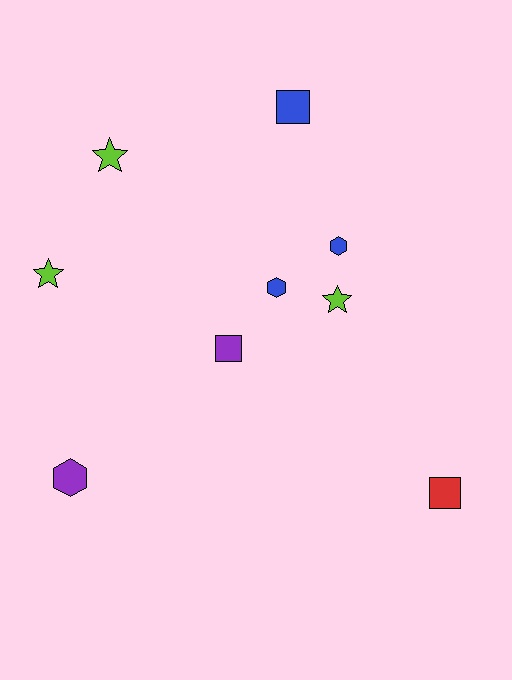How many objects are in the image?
There are 9 objects.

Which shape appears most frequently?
Star, with 3 objects.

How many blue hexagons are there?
There are 2 blue hexagons.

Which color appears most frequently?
Blue, with 3 objects.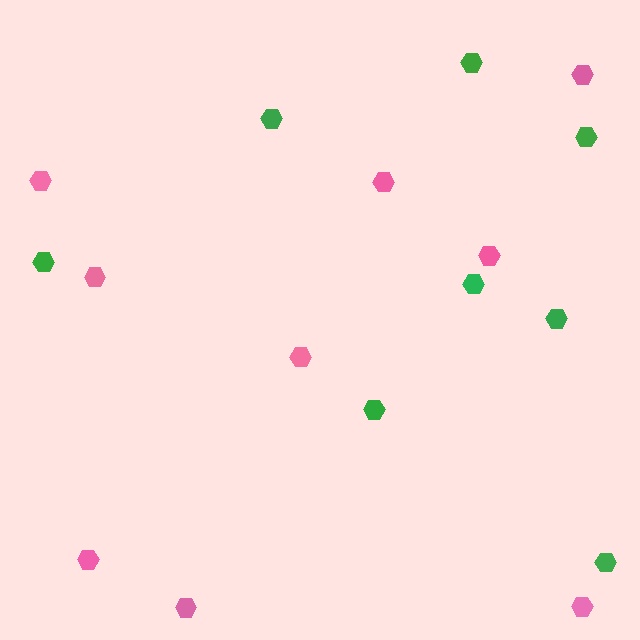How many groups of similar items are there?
There are 2 groups: one group of green hexagons (8) and one group of pink hexagons (9).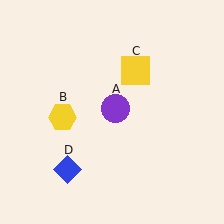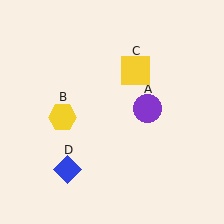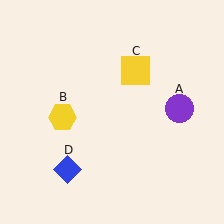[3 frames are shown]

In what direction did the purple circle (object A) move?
The purple circle (object A) moved right.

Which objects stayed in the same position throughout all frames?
Yellow hexagon (object B) and yellow square (object C) and blue diamond (object D) remained stationary.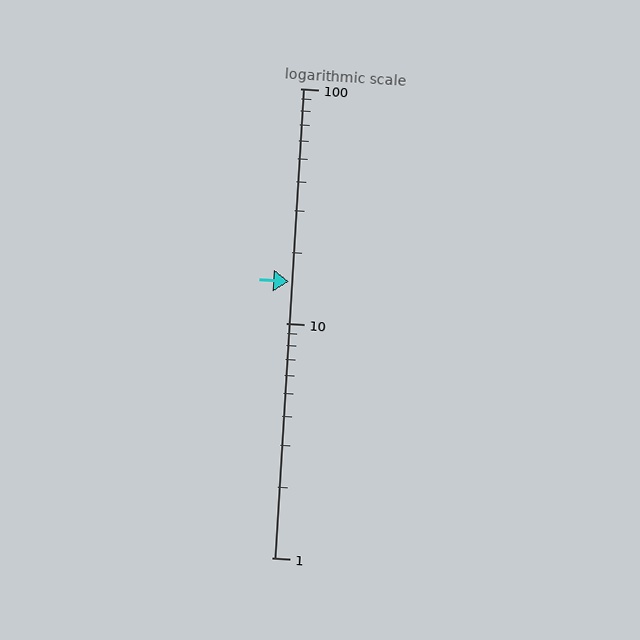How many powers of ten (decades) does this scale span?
The scale spans 2 decades, from 1 to 100.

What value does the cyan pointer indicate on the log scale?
The pointer indicates approximately 15.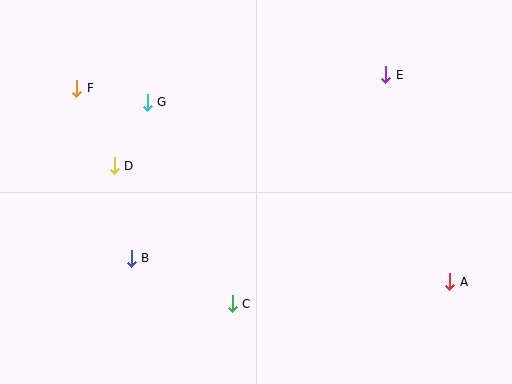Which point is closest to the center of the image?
Point C at (232, 304) is closest to the center.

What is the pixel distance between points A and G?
The distance between A and G is 352 pixels.